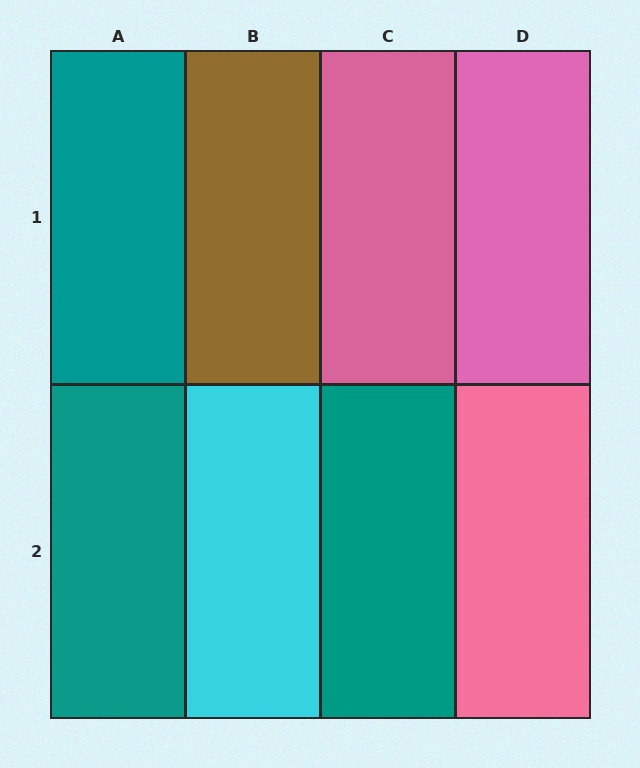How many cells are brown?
1 cell is brown.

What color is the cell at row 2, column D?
Pink.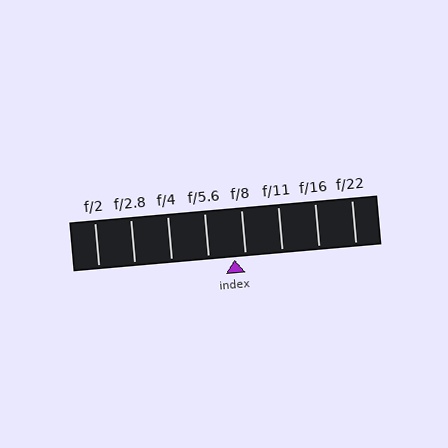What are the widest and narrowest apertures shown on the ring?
The widest aperture shown is f/2 and the narrowest is f/22.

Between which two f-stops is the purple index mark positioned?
The index mark is between f/5.6 and f/8.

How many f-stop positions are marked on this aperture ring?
There are 8 f-stop positions marked.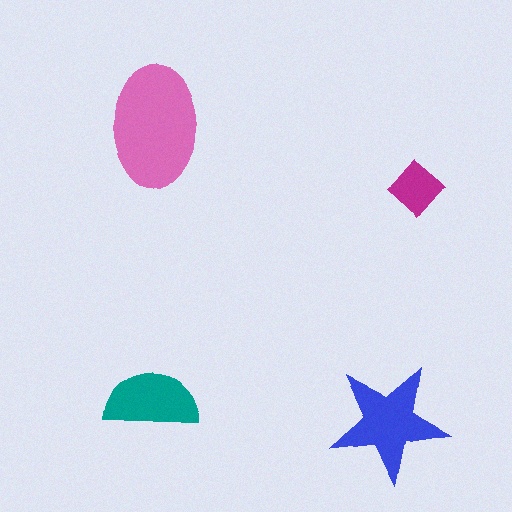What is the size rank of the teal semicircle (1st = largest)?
3rd.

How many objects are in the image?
There are 4 objects in the image.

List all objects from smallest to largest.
The magenta diamond, the teal semicircle, the blue star, the pink ellipse.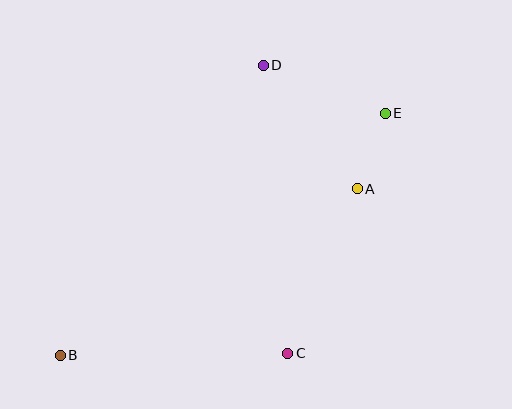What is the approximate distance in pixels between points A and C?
The distance between A and C is approximately 179 pixels.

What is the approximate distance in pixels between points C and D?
The distance between C and D is approximately 289 pixels.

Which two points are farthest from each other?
Points B and E are farthest from each other.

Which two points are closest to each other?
Points A and E are closest to each other.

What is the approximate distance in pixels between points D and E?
The distance between D and E is approximately 131 pixels.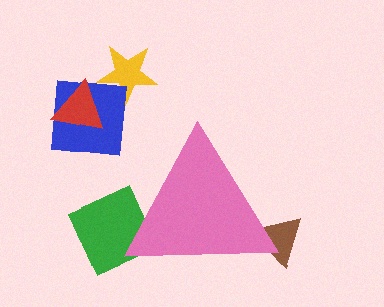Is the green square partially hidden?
Yes, the green square is partially hidden behind the pink triangle.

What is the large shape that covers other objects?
A pink triangle.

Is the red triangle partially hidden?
No, the red triangle is fully visible.